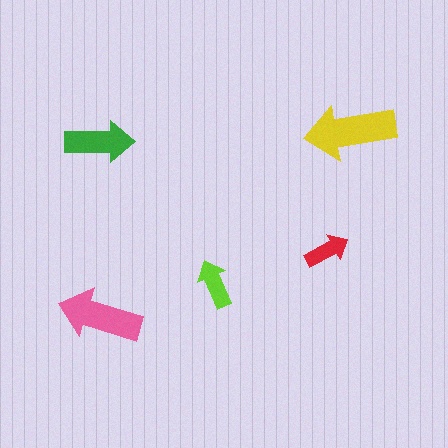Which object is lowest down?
The pink arrow is bottommost.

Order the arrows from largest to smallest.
the yellow one, the pink one, the green one, the lime one, the red one.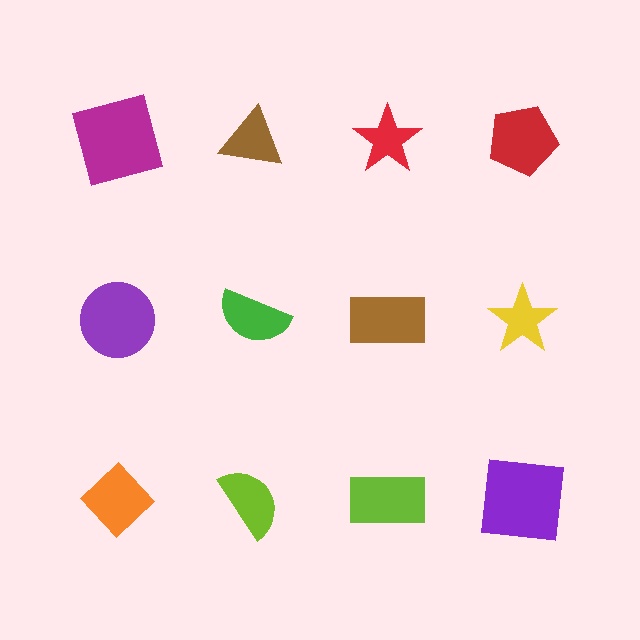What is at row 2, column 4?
A yellow star.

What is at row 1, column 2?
A brown triangle.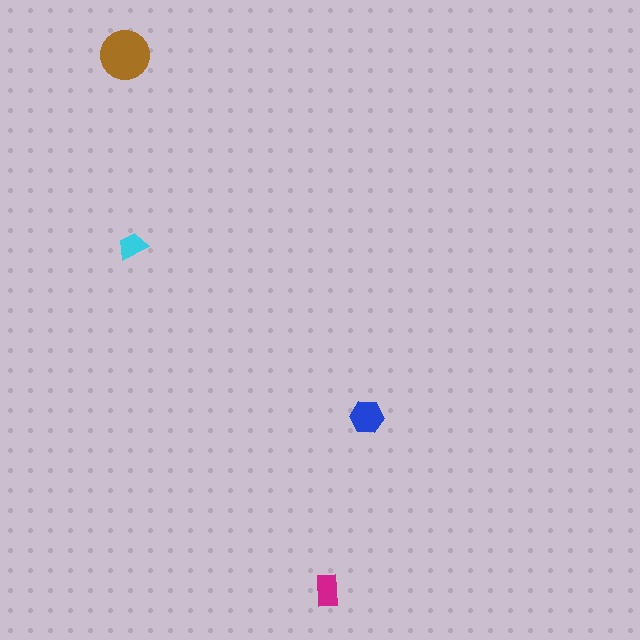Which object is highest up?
The brown circle is topmost.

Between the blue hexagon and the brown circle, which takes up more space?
The brown circle.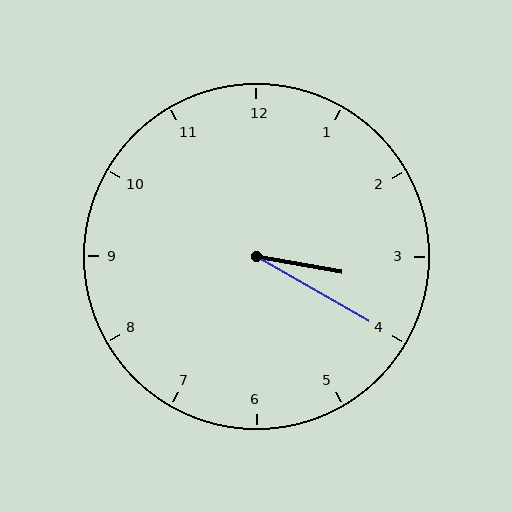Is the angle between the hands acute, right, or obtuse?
It is acute.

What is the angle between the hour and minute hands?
Approximately 20 degrees.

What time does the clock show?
3:20.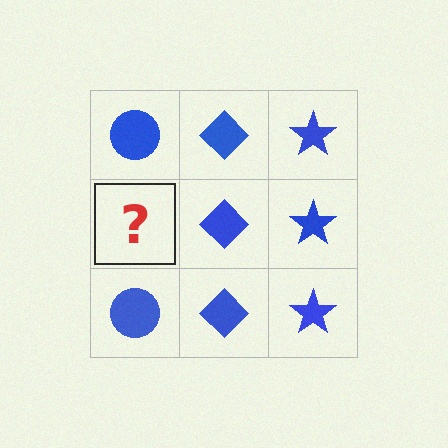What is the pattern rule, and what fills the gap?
The rule is that each column has a consistent shape. The gap should be filled with a blue circle.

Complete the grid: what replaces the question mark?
The question mark should be replaced with a blue circle.